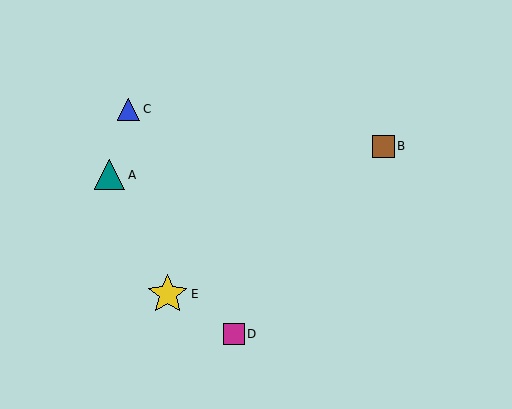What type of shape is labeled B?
Shape B is a brown square.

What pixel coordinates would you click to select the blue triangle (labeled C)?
Click at (129, 109) to select the blue triangle C.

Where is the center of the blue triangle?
The center of the blue triangle is at (129, 109).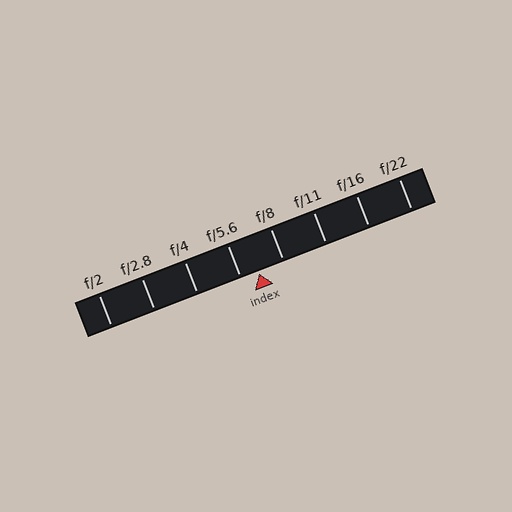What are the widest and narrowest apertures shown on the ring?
The widest aperture shown is f/2 and the narrowest is f/22.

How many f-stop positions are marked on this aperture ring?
There are 8 f-stop positions marked.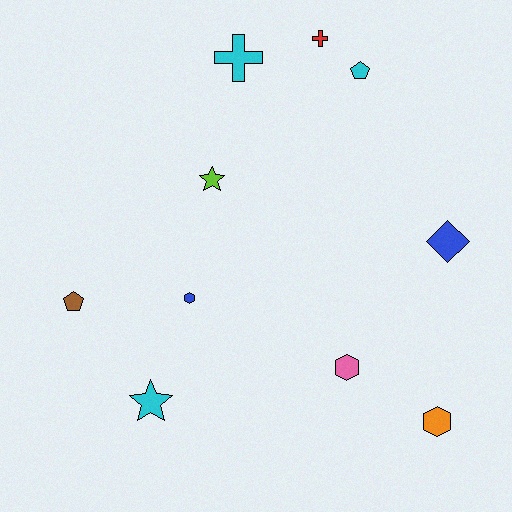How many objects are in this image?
There are 10 objects.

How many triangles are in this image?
There are no triangles.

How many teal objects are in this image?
There are no teal objects.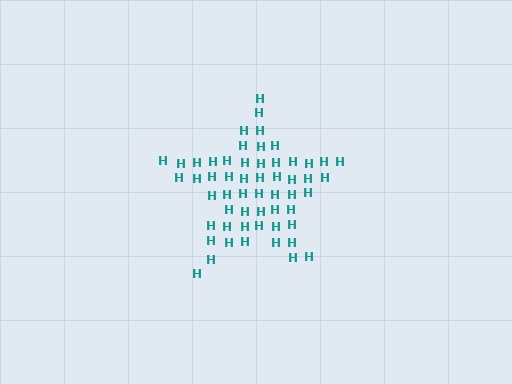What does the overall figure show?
The overall figure shows a star.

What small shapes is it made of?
It is made of small letter H's.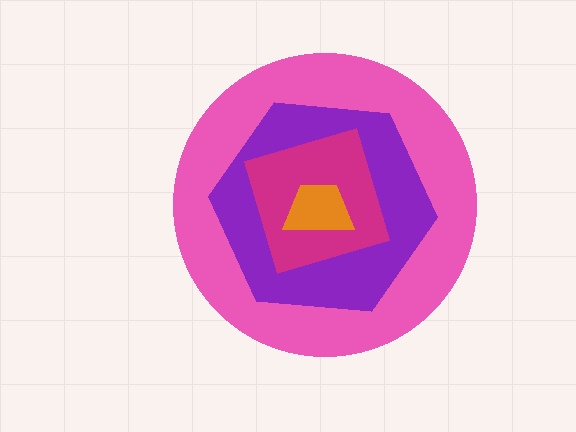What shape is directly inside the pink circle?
The purple hexagon.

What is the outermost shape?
The pink circle.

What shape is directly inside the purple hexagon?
The magenta square.